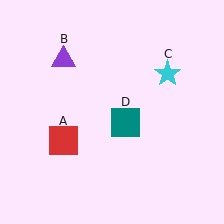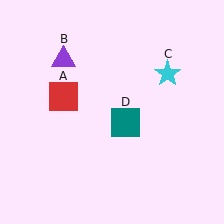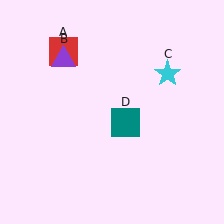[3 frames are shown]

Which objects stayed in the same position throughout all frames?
Purple triangle (object B) and cyan star (object C) and teal square (object D) remained stationary.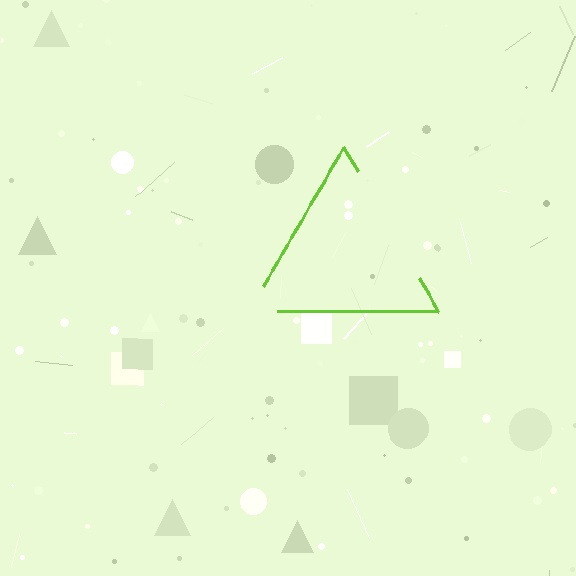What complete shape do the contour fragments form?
The contour fragments form a triangle.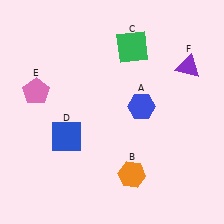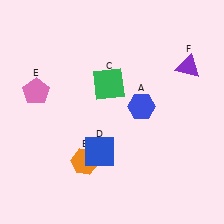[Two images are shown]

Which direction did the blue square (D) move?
The blue square (D) moved right.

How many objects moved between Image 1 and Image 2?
3 objects moved between the two images.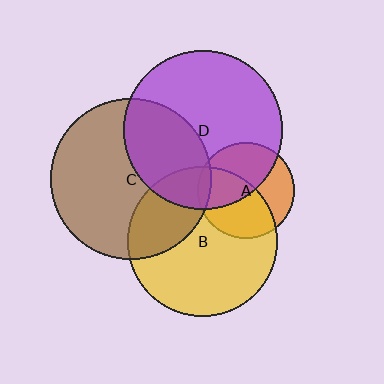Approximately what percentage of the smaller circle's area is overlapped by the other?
Approximately 50%.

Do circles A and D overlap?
Yes.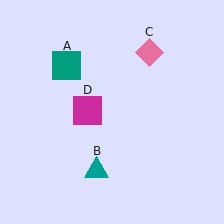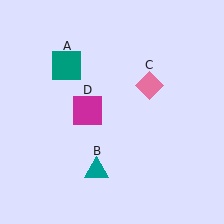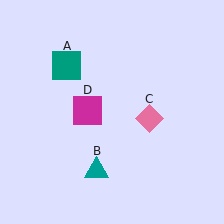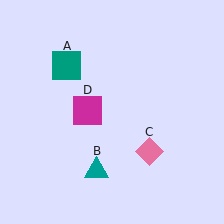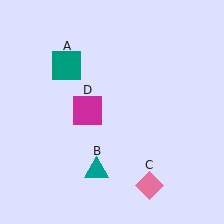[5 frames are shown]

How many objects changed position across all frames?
1 object changed position: pink diamond (object C).